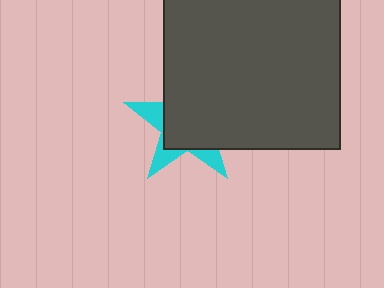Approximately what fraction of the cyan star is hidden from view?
Roughly 69% of the cyan star is hidden behind the dark gray rectangle.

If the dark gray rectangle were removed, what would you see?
You would see the complete cyan star.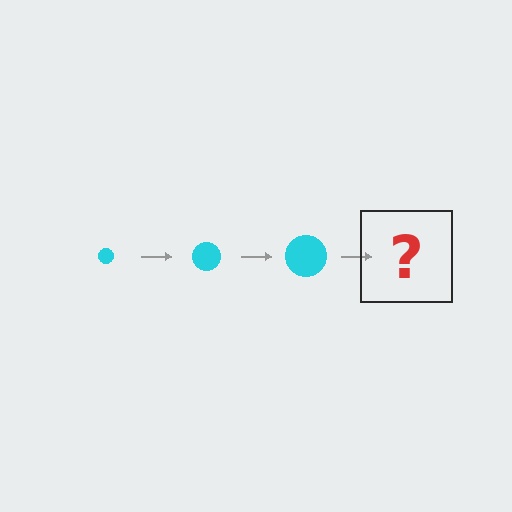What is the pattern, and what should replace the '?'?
The pattern is that the circle gets progressively larger each step. The '?' should be a cyan circle, larger than the previous one.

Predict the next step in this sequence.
The next step is a cyan circle, larger than the previous one.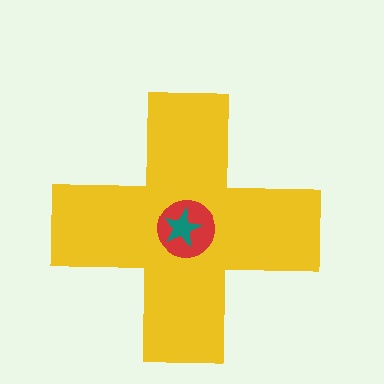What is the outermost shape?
The yellow cross.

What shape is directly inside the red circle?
The teal star.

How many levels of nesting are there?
3.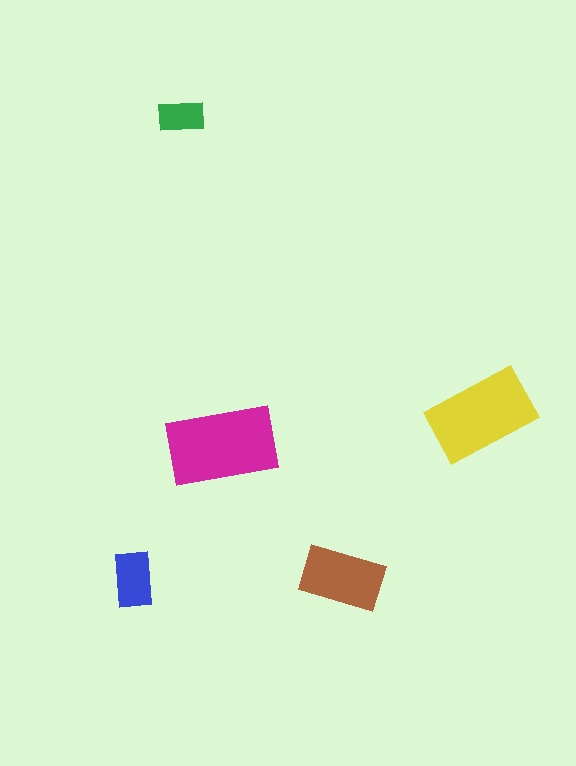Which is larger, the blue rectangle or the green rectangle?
The blue one.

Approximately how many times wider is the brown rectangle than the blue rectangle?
About 1.5 times wider.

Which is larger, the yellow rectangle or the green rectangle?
The yellow one.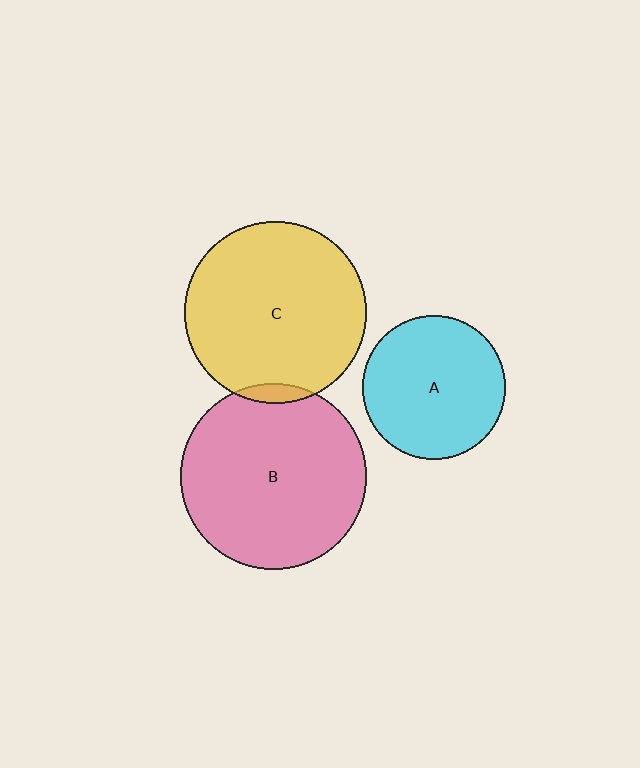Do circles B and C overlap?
Yes.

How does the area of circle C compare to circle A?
Approximately 1.6 times.